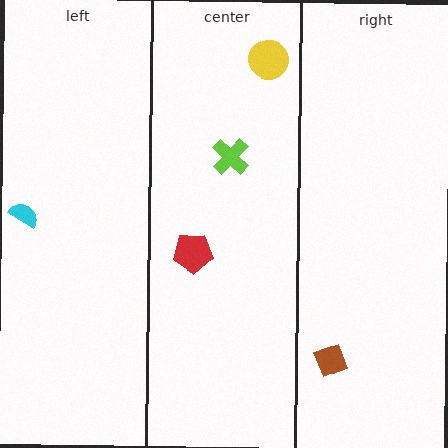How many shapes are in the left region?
1.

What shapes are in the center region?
The red pentagon, the lime cross, the yellow circle.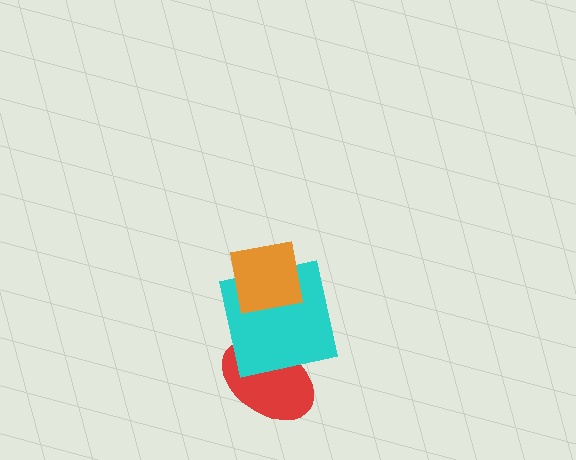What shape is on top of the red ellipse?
The cyan square is on top of the red ellipse.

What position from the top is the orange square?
The orange square is 1st from the top.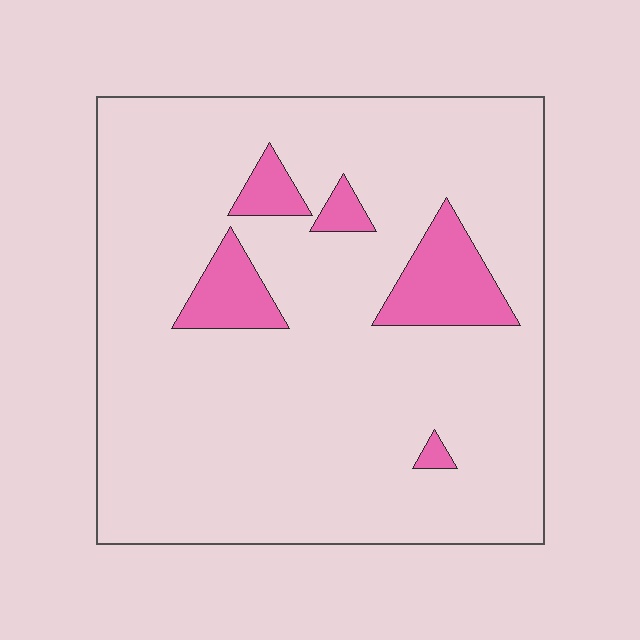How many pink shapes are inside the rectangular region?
5.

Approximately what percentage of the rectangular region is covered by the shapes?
Approximately 10%.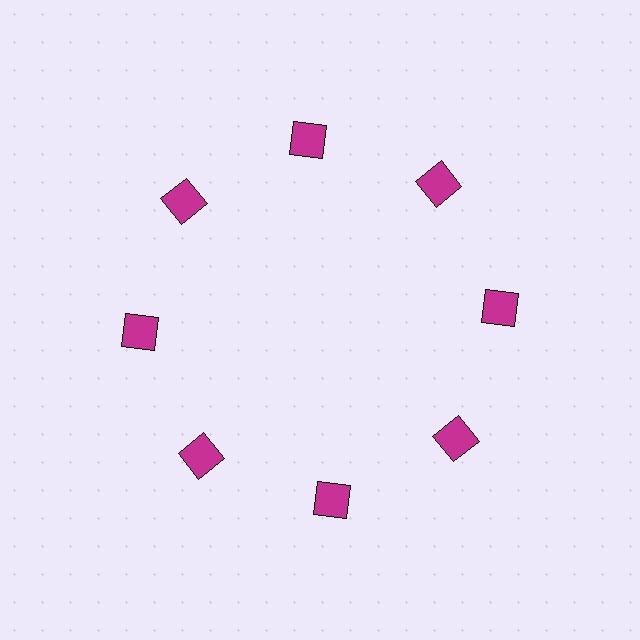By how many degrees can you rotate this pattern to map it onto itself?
The pattern maps onto itself every 45 degrees of rotation.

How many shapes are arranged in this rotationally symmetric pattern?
There are 8 shapes, arranged in 8 groups of 1.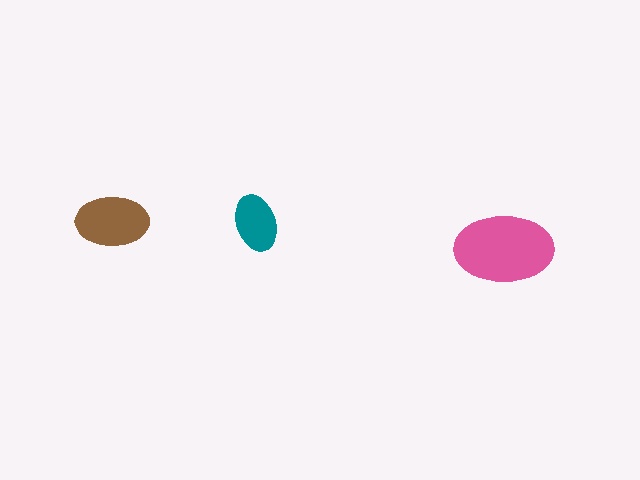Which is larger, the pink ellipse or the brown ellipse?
The pink one.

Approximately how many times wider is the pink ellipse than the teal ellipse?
About 1.5 times wider.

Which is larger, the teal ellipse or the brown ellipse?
The brown one.